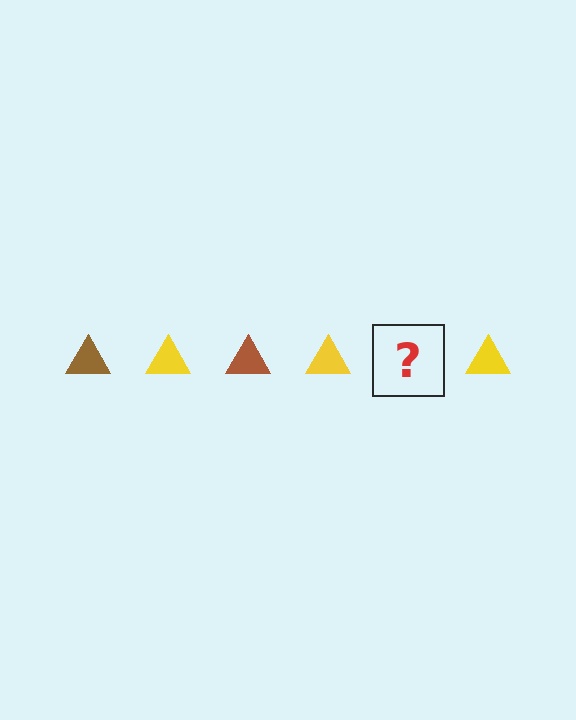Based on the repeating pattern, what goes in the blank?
The blank should be a brown triangle.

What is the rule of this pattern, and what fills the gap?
The rule is that the pattern cycles through brown, yellow triangles. The gap should be filled with a brown triangle.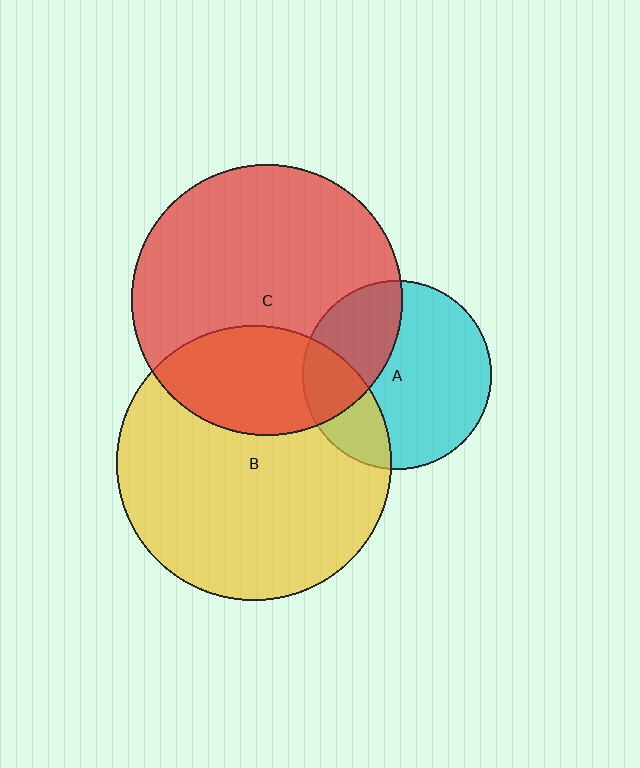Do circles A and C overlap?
Yes.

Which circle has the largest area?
Circle B (yellow).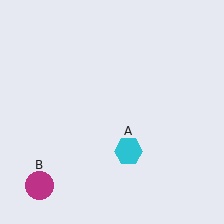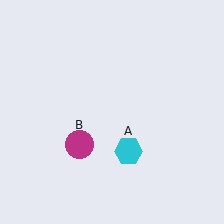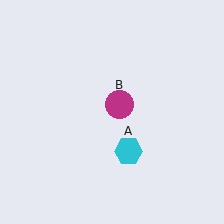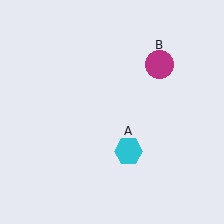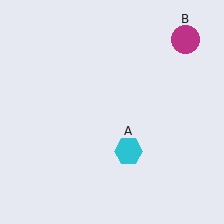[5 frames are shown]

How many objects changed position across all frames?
1 object changed position: magenta circle (object B).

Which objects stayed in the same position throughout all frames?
Cyan hexagon (object A) remained stationary.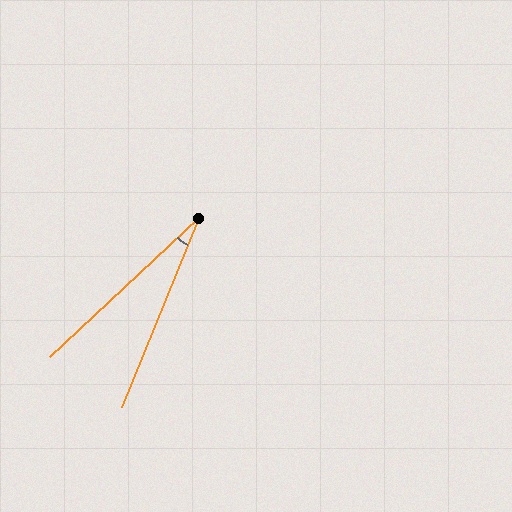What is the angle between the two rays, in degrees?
Approximately 25 degrees.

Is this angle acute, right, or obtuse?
It is acute.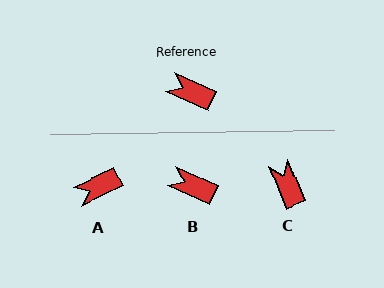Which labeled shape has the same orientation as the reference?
B.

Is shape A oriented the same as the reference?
No, it is off by about 50 degrees.